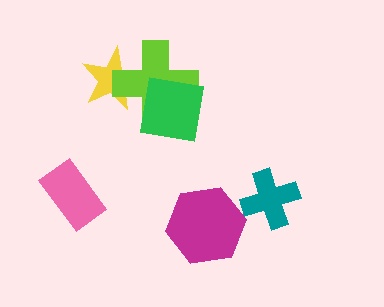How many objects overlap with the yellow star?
1 object overlaps with the yellow star.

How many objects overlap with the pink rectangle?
0 objects overlap with the pink rectangle.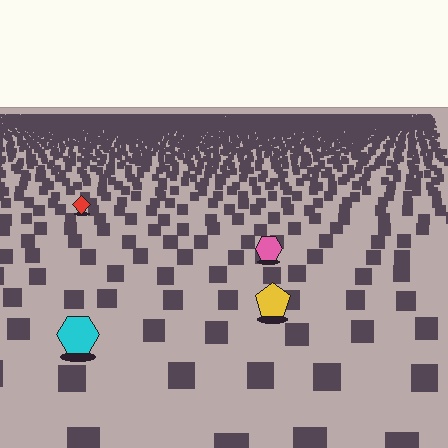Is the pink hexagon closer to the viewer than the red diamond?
Yes. The pink hexagon is closer — you can tell from the texture gradient: the ground texture is coarser near it.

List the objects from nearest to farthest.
From nearest to farthest: the cyan hexagon, the yellow pentagon, the pink hexagon, the red diamond.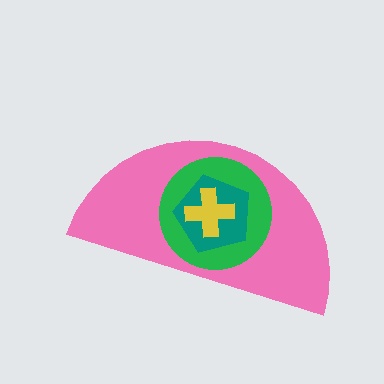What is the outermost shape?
The pink semicircle.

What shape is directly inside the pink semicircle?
The green circle.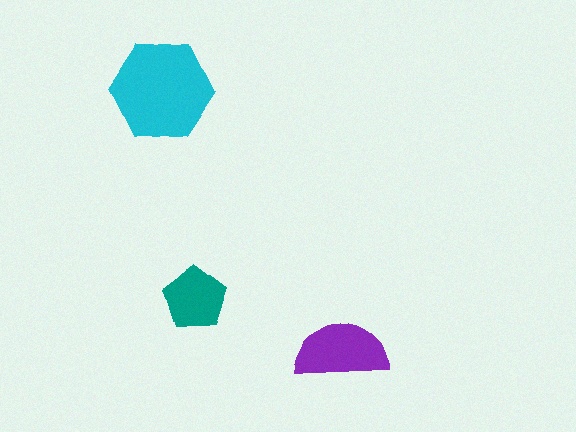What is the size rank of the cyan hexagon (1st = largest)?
1st.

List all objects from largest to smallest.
The cyan hexagon, the purple semicircle, the teal pentagon.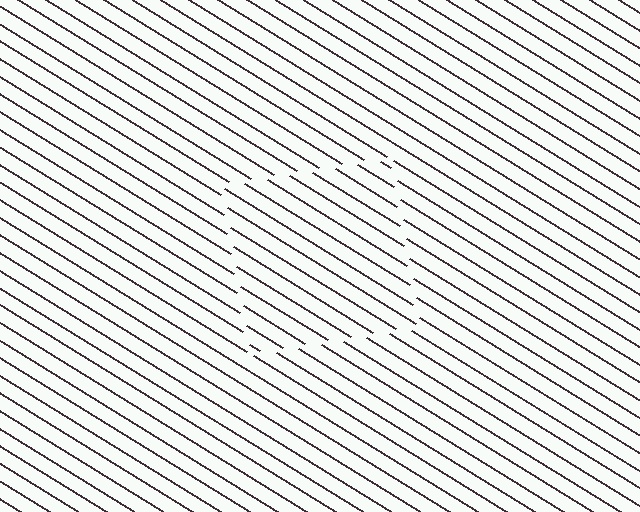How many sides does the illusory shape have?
4 sides — the line-ends trace a square.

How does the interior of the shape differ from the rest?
The interior of the shape contains the same grating, shifted by half a period — the contour is defined by the phase discontinuity where line-ends from the inner and outer gratings abut.